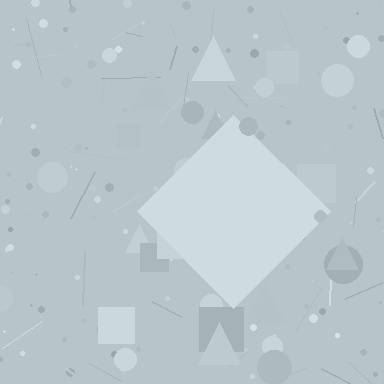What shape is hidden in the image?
A diamond is hidden in the image.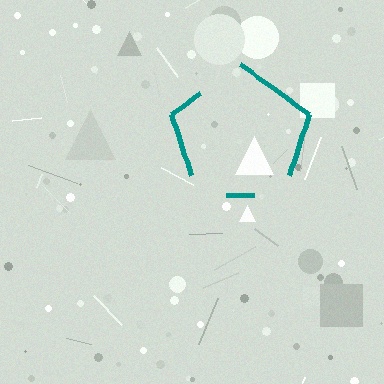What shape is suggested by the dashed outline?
The dashed outline suggests a pentagon.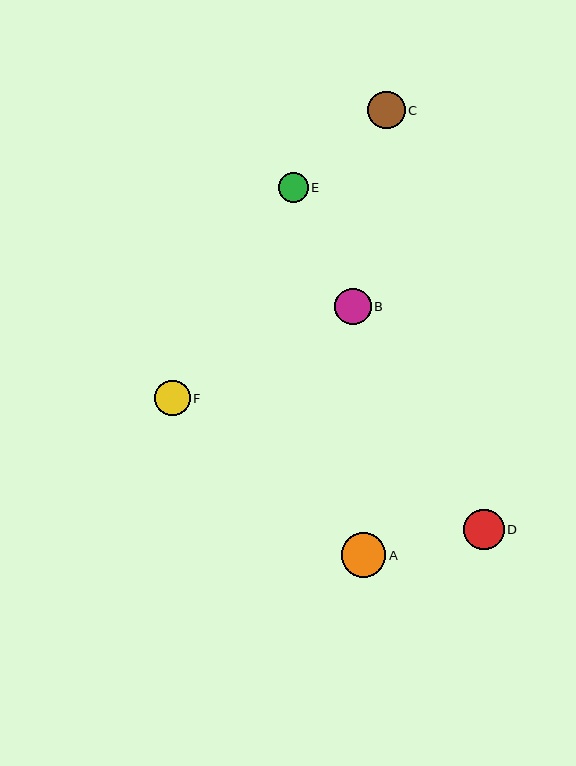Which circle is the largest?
Circle A is the largest with a size of approximately 44 pixels.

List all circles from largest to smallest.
From largest to smallest: A, D, C, B, F, E.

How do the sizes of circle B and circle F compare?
Circle B and circle F are approximately the same size.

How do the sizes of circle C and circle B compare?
Circle C and circle B are approximately the same size.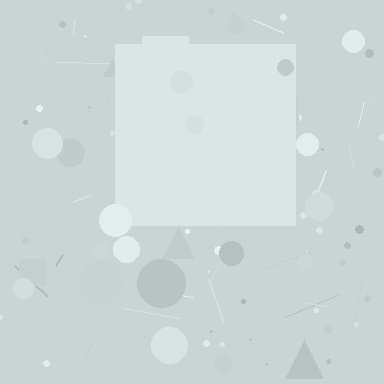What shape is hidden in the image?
A square is hidden in the image.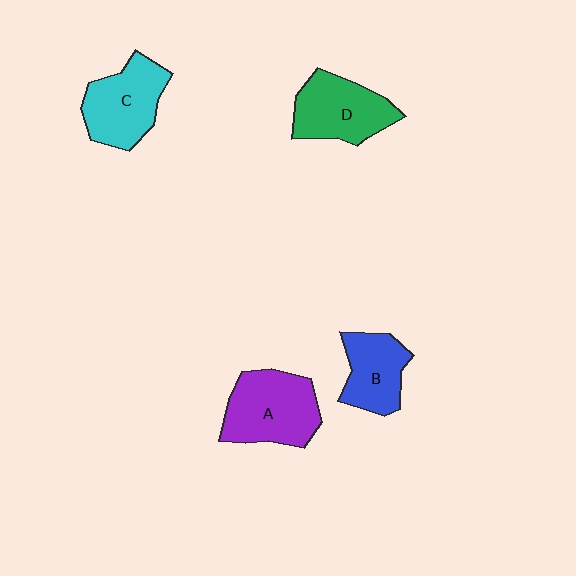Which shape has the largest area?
Shape A (purple).